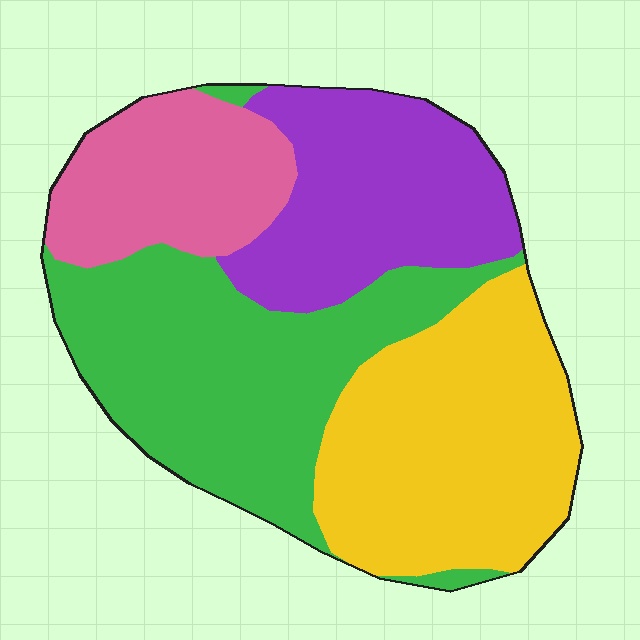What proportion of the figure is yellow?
Yellow covers 29% of the figure.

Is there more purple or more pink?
Purple.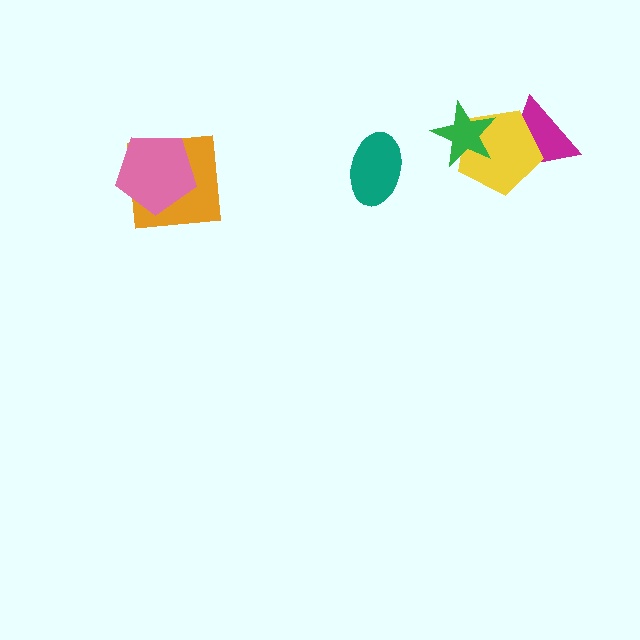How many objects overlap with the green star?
1 object overlaps with the green star.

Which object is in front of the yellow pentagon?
The green star is in front of the yellow pentagon.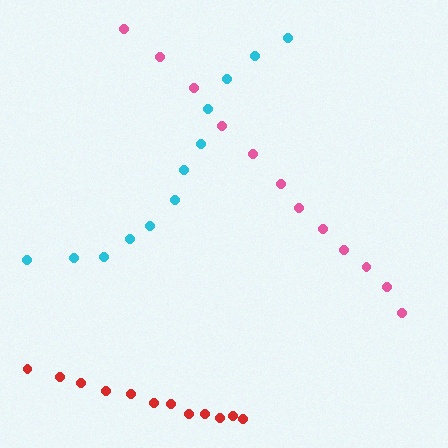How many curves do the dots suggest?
There are 3 distinct paths.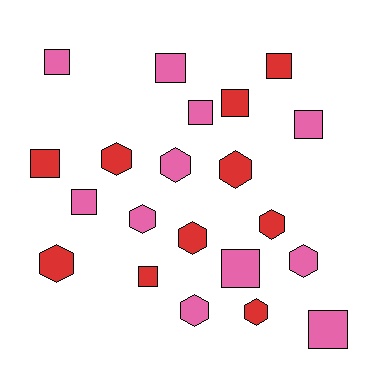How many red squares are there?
There are 4 red squares.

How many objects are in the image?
There are 21 objects.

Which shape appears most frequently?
Square, with 11 objects.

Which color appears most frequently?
Pink, with 11 objects.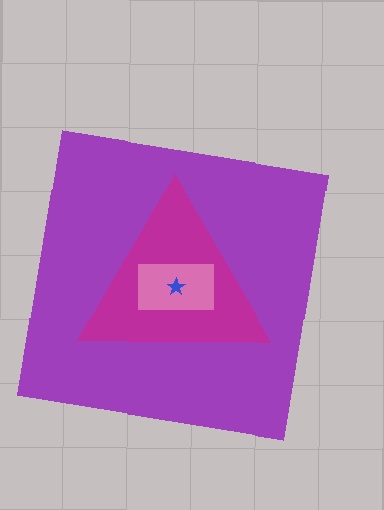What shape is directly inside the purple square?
The magenta triangle.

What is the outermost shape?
The purple square.